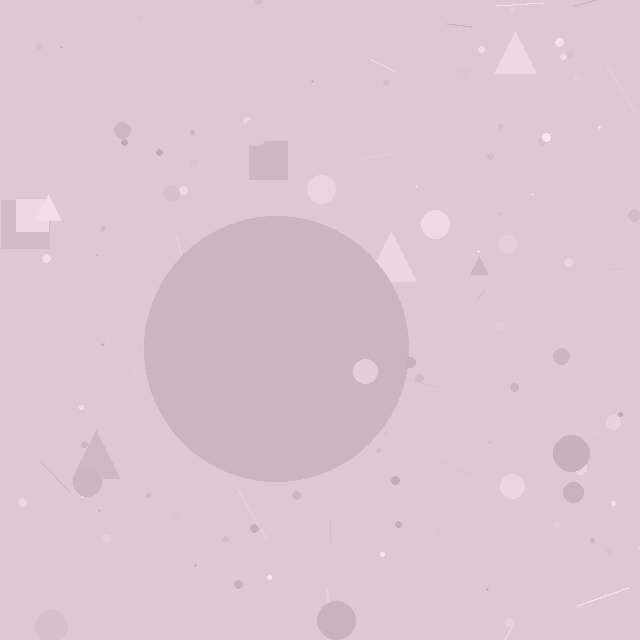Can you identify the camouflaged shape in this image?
The camouflaged shape is a circle.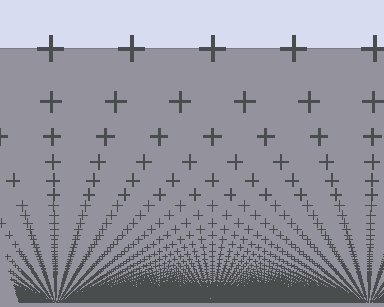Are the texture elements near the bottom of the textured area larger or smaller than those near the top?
Smaller. The gradient is inverted — elements near the bottom are smaller and denser.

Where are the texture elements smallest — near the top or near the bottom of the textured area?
Near the bottom.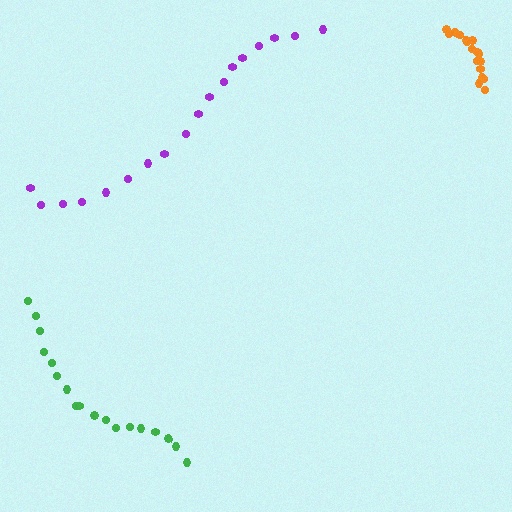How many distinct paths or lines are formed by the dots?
There are 3 distinct paths.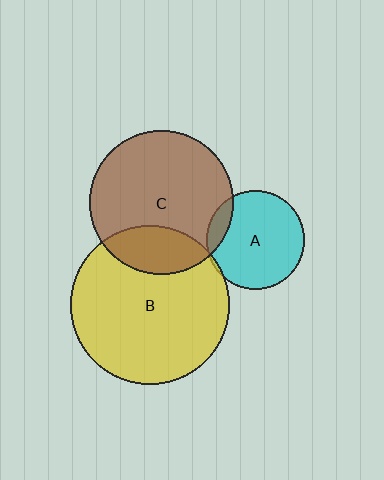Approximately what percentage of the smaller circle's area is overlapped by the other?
Approximately 10%.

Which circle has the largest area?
Circle B (yellow).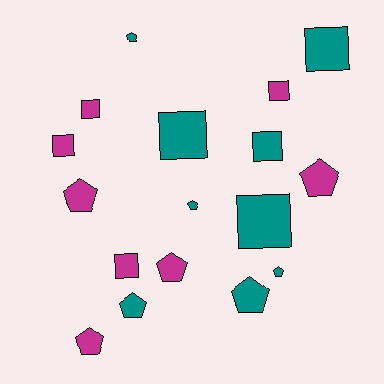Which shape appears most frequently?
Pentagon, with 9 objects.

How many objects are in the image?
There are 17 objects.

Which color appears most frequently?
Teal, with 9 objects.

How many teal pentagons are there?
There are 5 teal pentagons.